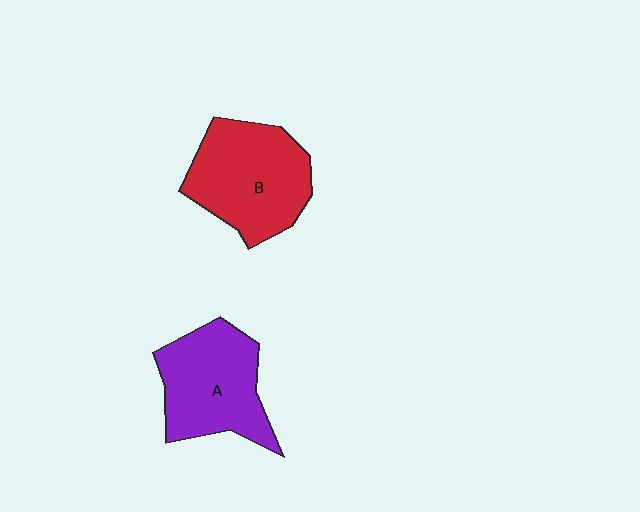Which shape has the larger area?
Shape B (red).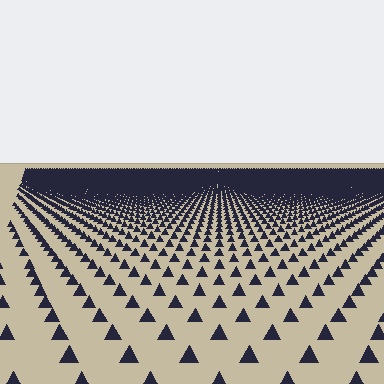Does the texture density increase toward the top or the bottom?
Density increases toward the top.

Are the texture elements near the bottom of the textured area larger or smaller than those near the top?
Larger. Near the bottom, elements are closer to the viewer and appear at a bigger on-screen size.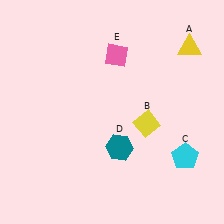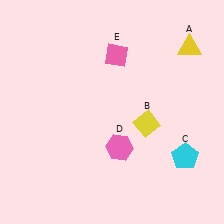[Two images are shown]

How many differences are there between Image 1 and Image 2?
There is 1 difference between the two images.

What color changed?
The hexagon (D) changed from teal in Image 1 to pink in Image 2.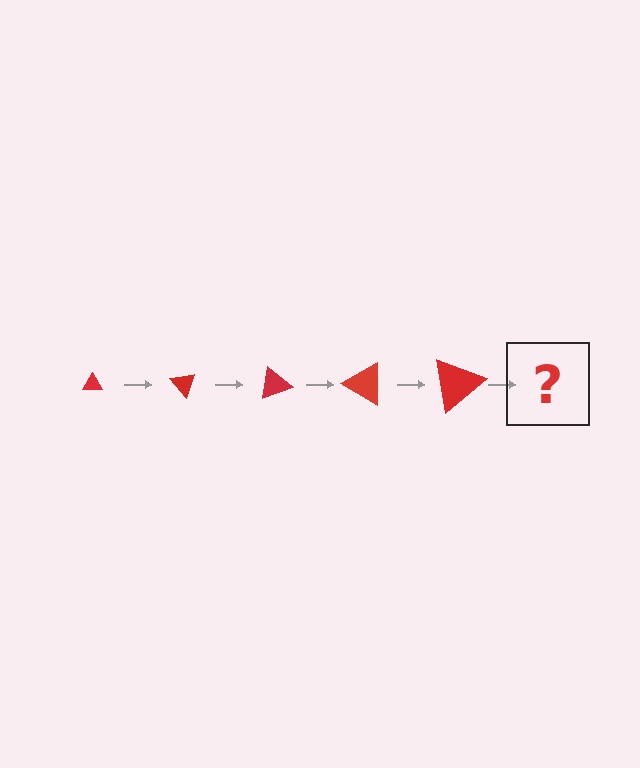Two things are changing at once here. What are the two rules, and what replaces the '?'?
The two rules are that the triangle grows larger each step and it rotates 50 degrees each step. The '?' should be a triangle, larger than the previous one and rotated 250 degrees from the start.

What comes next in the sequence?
The next element should be a triangle, larger than the previous one and rotated 250 degrees from the start.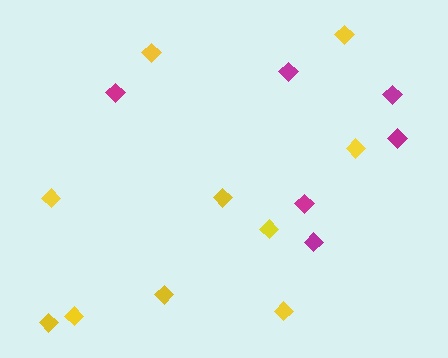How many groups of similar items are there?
There are 2 groups: one group of magenta diamonds (6) and one group of yellow diamonds (10).